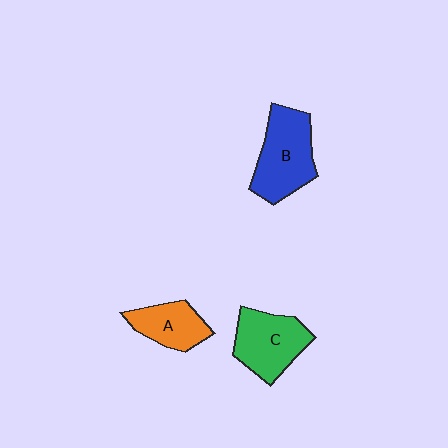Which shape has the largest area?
Shape B (blue).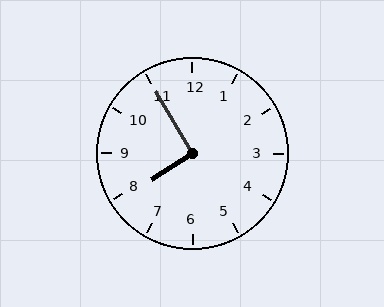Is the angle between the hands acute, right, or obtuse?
It is right.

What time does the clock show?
7:55.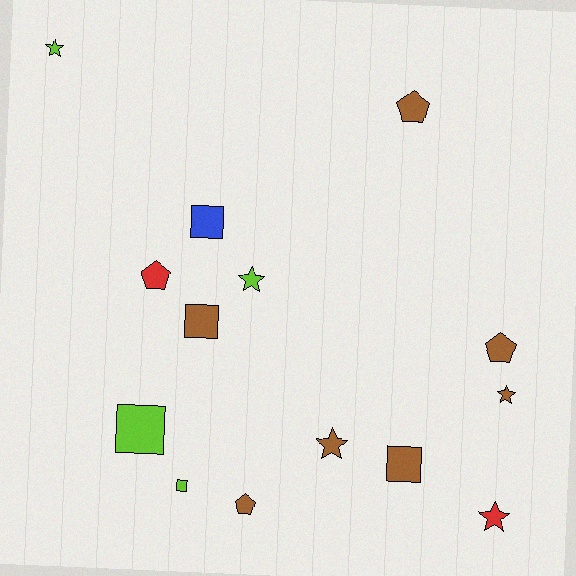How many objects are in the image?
There are 14 objects.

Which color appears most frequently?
Brown, with 7 objects.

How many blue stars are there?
There are no blue stars.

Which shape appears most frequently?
Star, with 5 objects.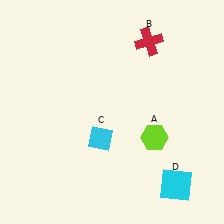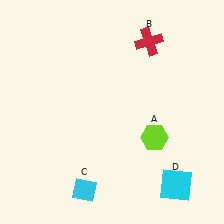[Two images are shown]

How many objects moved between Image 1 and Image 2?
1 object moved between the two images.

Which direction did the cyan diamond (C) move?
The cyan diamond (C) moved down.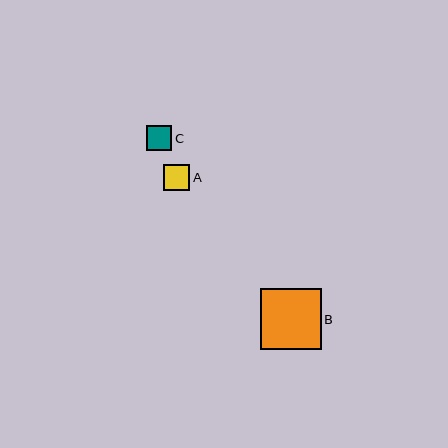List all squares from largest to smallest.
From largest to smallest: B, A, C.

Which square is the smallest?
Square C is the smallest with a size of approximately 25 pixels.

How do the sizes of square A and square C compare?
Square A and square C are approximately the same size.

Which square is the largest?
Square B is the largest with a size of approximately 61 pixels.